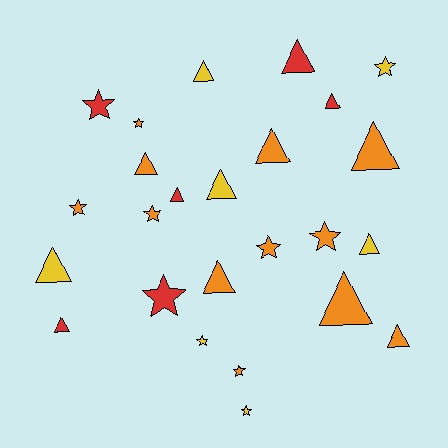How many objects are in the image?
There are 25 objects.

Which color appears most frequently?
Orange, with 12 objects.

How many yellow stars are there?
There are 3 yellow stars.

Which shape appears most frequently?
Triangle, with 14 objects.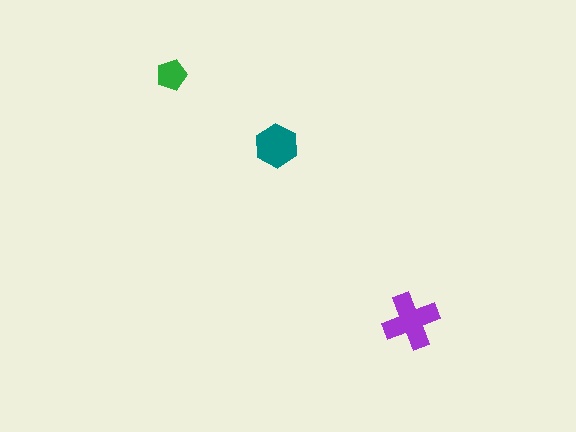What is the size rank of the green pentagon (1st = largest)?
3rd.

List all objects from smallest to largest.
The green pentagon, the teal hexagon, the purple cross.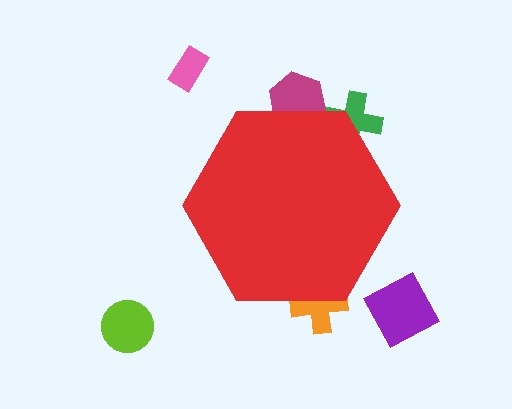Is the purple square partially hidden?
No, the purple square is fully visible.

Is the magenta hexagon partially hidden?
Yes, the magenta hexagon is partially hidden behind the red hexagon.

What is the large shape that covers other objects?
A red hexagon.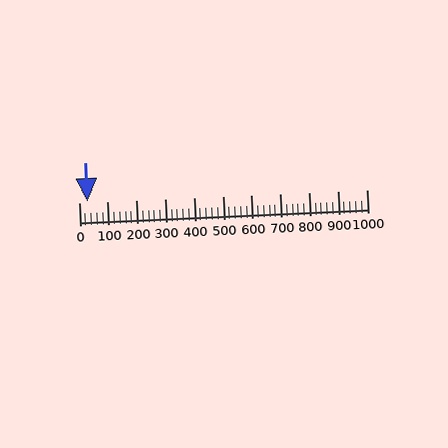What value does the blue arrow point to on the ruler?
The blue arrow points to approximately 30.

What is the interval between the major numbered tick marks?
The major tick marks are spaced 100 units apart.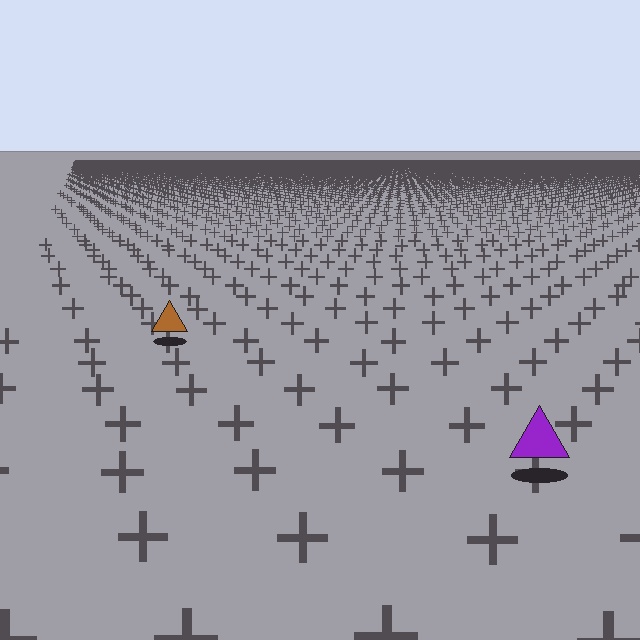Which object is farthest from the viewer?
The brown triangle is farthest from the viewer. It appears smaller and the ground texture around it is denser.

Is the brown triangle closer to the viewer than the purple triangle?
No. The purple triangle is closer — you can tell from the texture gradient: the ground texture is coarser near it.